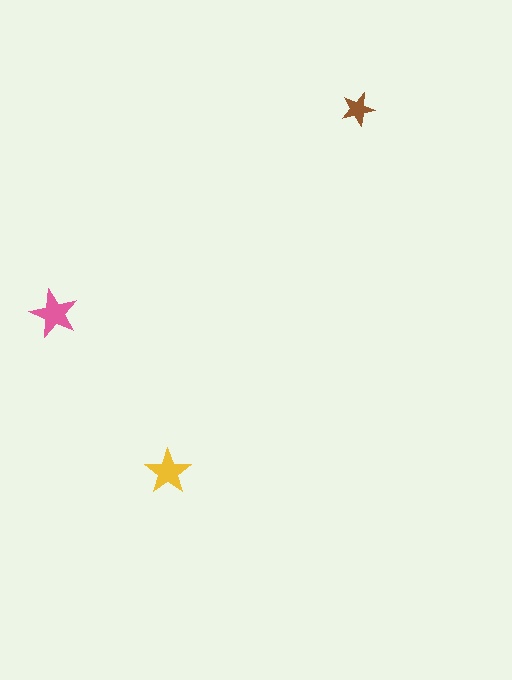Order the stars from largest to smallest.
the pink one, the yellow one, the brown one.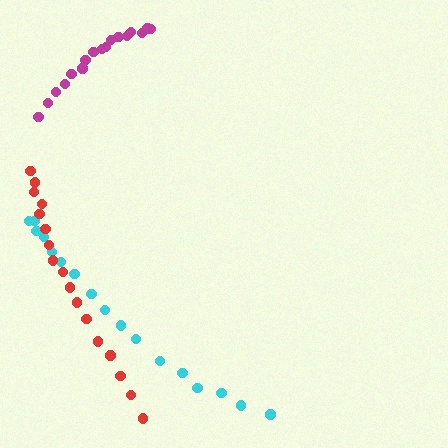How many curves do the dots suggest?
There are 3 distinct paths.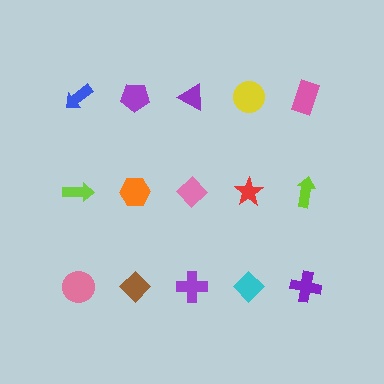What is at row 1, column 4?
A yellow circle.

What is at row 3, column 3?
A purple cross.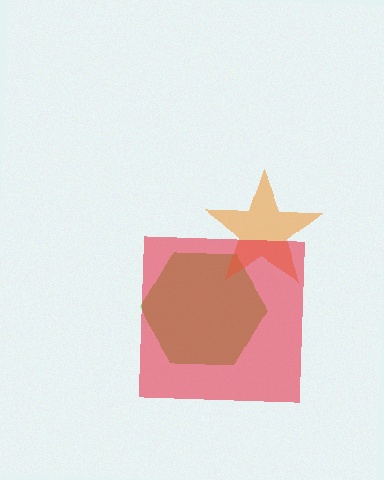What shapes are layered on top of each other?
The layered shapes are: a lime hexagon, an orange star, a red square.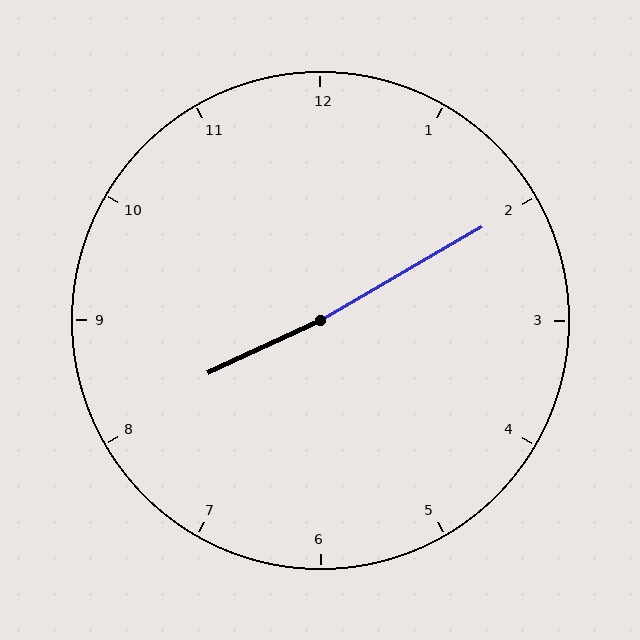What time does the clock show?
8:10.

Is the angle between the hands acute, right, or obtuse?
It is obtuse.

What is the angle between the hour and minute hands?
Approximately 175 degrees.